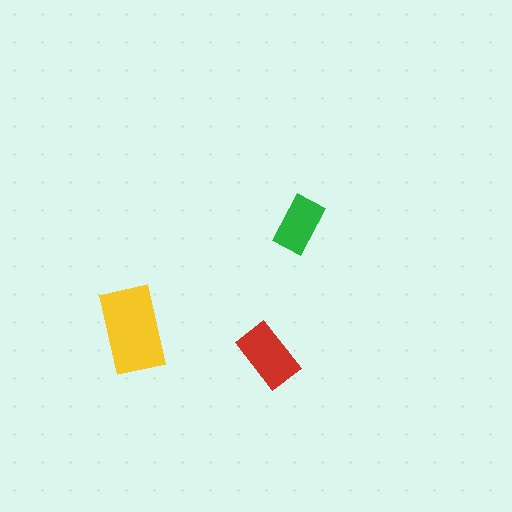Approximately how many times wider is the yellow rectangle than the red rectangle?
About 1.5 times wider.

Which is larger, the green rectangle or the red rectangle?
The red one.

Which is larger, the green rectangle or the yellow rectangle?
The yellow one.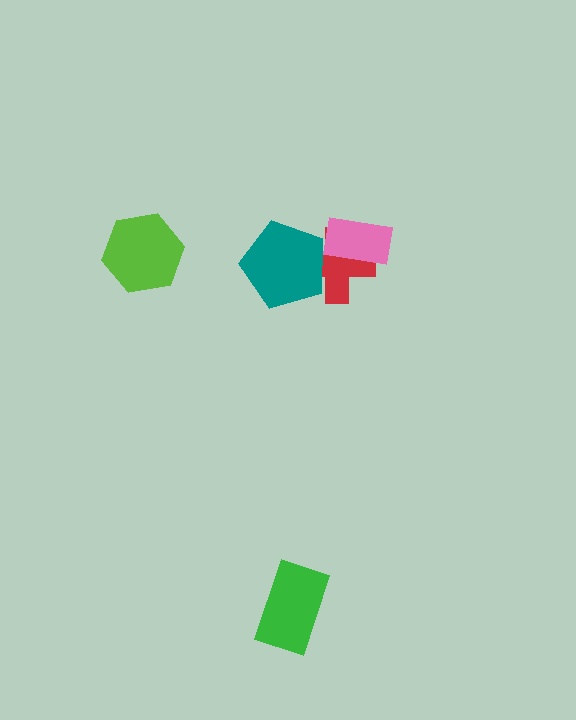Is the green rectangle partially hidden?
No, no other shape covers it.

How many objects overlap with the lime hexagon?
0 objects overlap with the lime hexagon.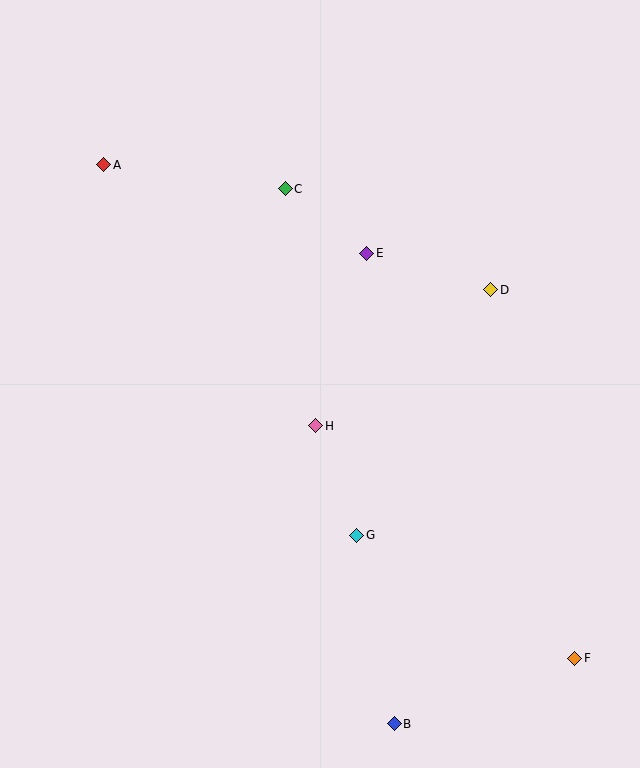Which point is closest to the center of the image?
Point H at (316, 426) is closest to the center.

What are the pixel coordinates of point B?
Point B is at (394, 724).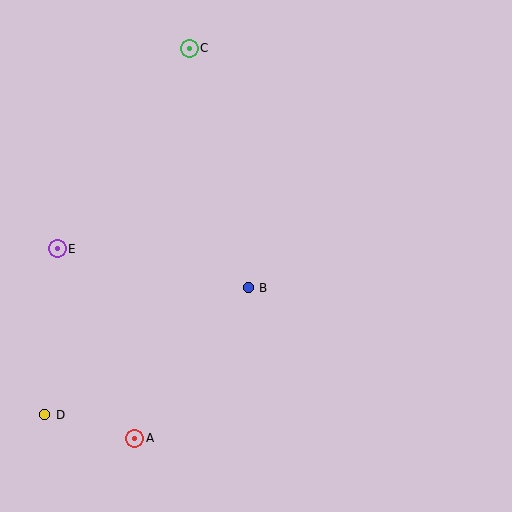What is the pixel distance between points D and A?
The distance between D and A is 93 pixels.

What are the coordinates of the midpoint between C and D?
The midpoint between C and D is at (117, 231).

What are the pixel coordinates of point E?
Point E is at (57, 249).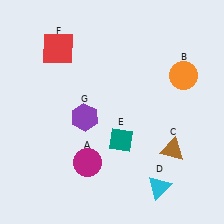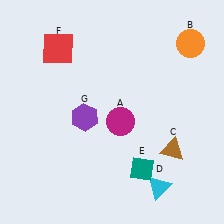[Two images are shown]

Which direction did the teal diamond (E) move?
The teal diamond (E) moved down.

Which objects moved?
The objects that moved are: the magenta circle (A), the orange circle (B), the teal diamond (E).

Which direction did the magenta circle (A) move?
The magenta circle (A) moved up.